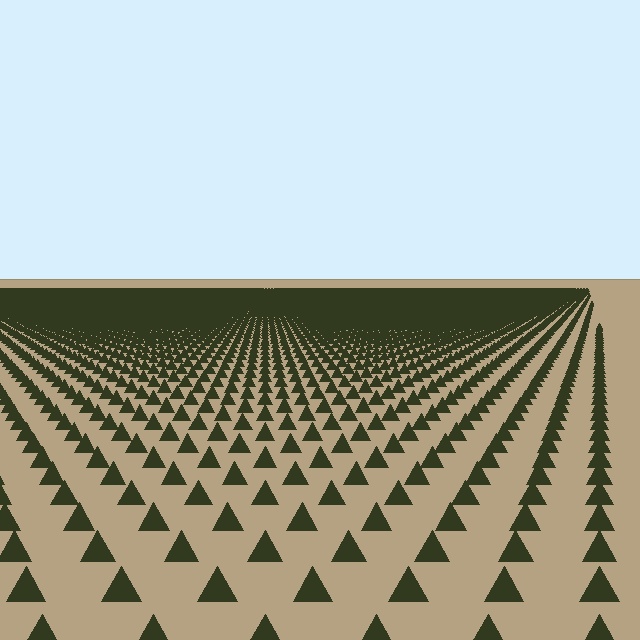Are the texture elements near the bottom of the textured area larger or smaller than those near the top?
Larger. Near the bottom, elements are closer to the viewer and appear at a bigger on-screen size.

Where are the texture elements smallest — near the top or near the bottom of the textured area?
Near the top.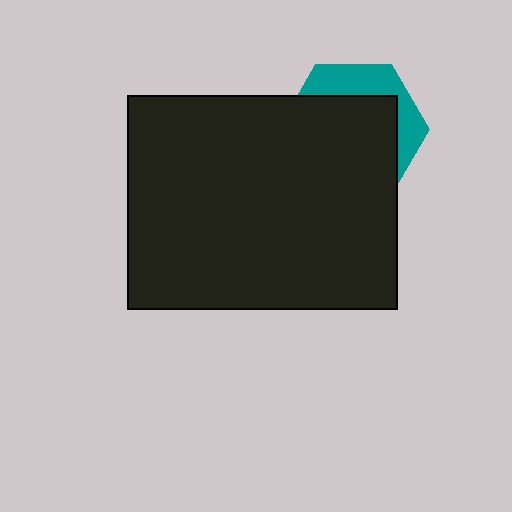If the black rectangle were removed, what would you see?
You would see the complete teal hexagon.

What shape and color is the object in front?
The object in front is a black rectangle.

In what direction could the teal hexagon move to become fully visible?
The teal hexagon could move up. That would shift it out from behind the black rectangle entirely.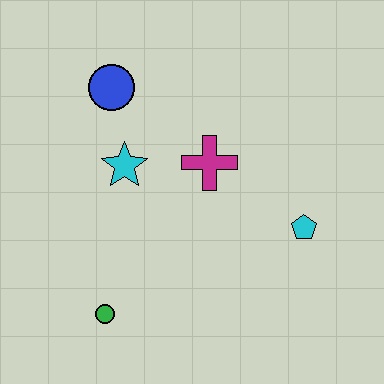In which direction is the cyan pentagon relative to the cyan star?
The cyan pentagon is to the right of the cyan star.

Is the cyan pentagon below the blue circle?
Yes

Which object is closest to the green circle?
The cyan star is closest to the green circle.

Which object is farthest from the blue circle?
The cyan pentagon is farthest from the blue circle.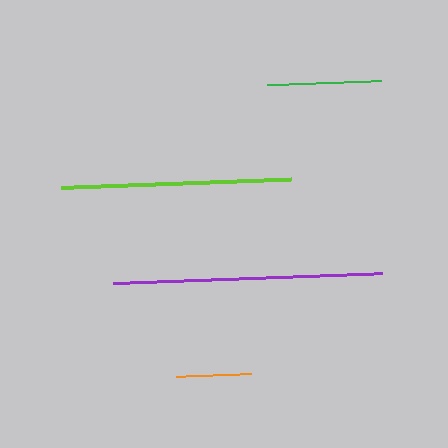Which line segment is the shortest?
The orange line is the shortest at approximately 75 pixels.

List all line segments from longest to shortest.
From longest to shortest: purple, lime, green, orange.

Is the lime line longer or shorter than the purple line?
The purple line is longer than the lime line.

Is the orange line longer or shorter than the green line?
The green line is longer than the orange line.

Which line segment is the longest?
The purple line is the longest at approximately 269 pixels.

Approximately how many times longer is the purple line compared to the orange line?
The purple line is approximately 3.6 times the length of the orange line.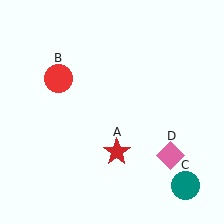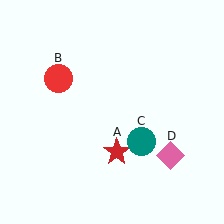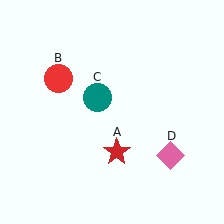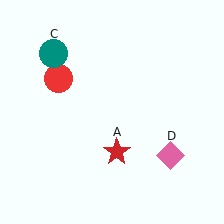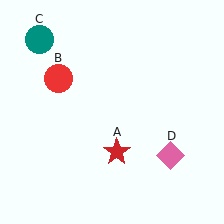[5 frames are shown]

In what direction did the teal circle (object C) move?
The teal circle (object C) moved up and to the left.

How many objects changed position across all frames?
1 object changed position: teal circle (object C).